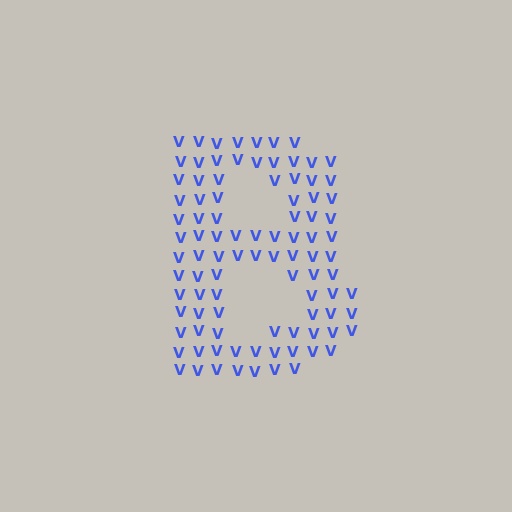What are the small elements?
The small elements are letter V's.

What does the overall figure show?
The overall figure shows the letter B.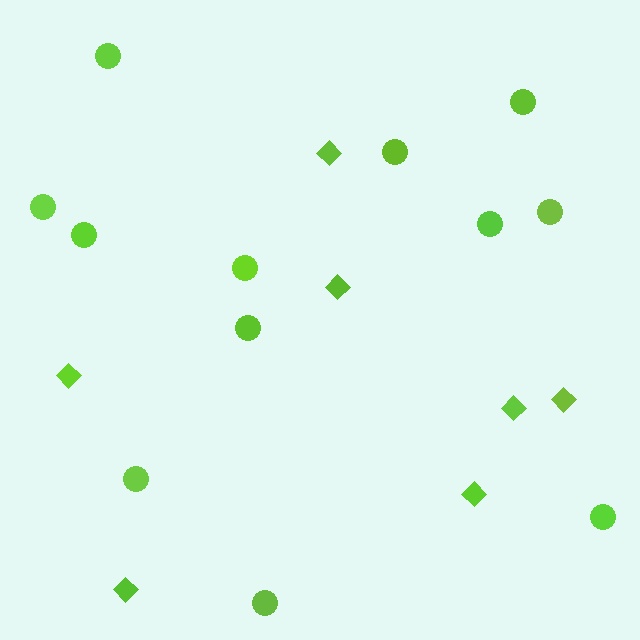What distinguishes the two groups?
There are 2 groups: one group of diamonds (7) and one group of circles (12).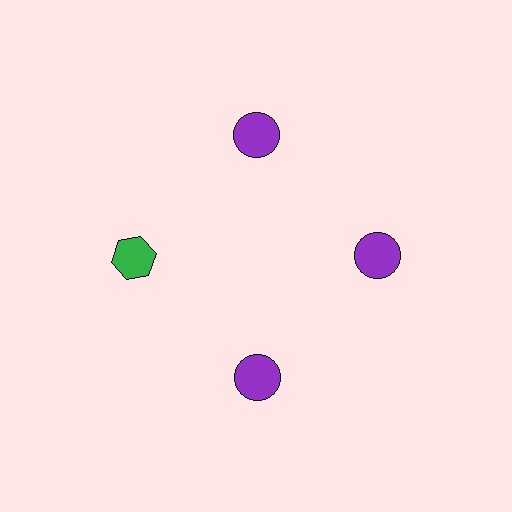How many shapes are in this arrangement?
There are 4 shapes arranged in a ring pattern.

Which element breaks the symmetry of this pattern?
The green hexagon at roughly the 9 o'clock position breaks the symmetry. All other shapes are purple circles.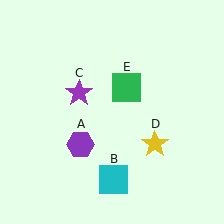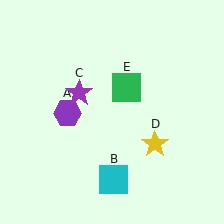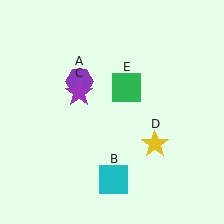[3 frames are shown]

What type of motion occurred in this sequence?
The purple hexagon (object A) rotated clockwise around the center of the scene.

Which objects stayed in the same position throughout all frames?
Cyan square (object B) and purple star (object C) and yellow star (object D) and green square (object E) remained stationary.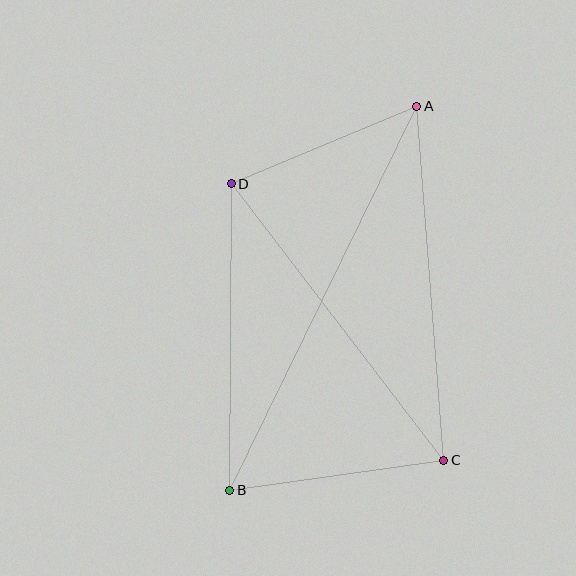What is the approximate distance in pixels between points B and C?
The distance between B and C is approximately 216 pixels.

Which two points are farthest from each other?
Points A and B are farthest from each other.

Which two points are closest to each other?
Points A and D are closest to each other.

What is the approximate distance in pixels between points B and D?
The distance between B and D is approximately 306 pixels.